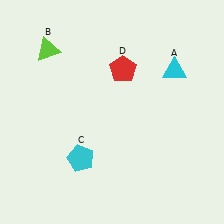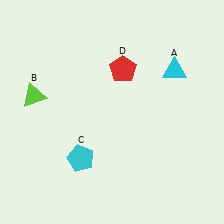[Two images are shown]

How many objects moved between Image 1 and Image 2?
1 object moved between the two images.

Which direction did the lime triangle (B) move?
The lime triangle (B) moved down.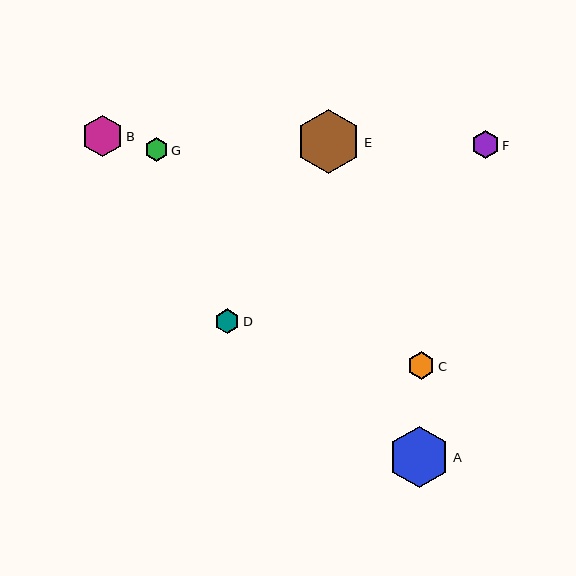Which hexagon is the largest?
Hexagon E is the largest with a size of approximately 64 pixels.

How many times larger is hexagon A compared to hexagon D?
Hexagon A is approximately 2.5 times the size of hexagon D.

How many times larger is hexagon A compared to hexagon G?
Hexagon A is approximately 2.6 times the size of hexagon G.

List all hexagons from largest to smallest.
From largest to smallest: E, A, B, F, C, D, G.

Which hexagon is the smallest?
Hexagon G is the smallest with a size of approximately 23 pixels.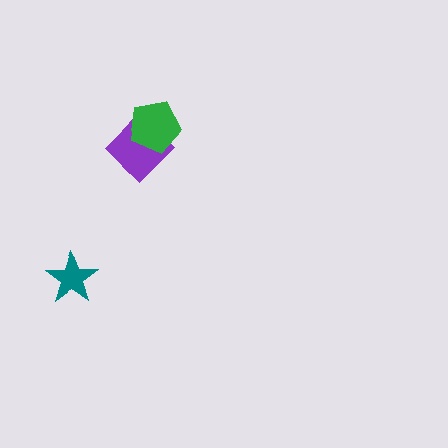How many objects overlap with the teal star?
0 objects overlap with the teal star.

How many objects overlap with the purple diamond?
1 object overlaps with the purple diamond.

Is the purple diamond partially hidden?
Yes, it is partially covered by another shape.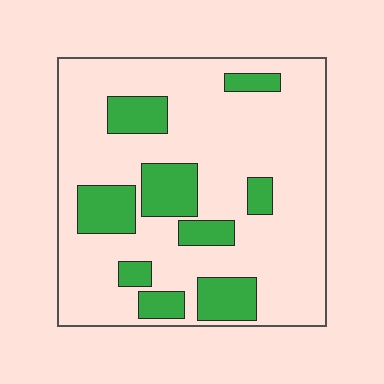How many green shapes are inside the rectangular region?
9.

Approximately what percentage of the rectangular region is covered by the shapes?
Approximately 25%.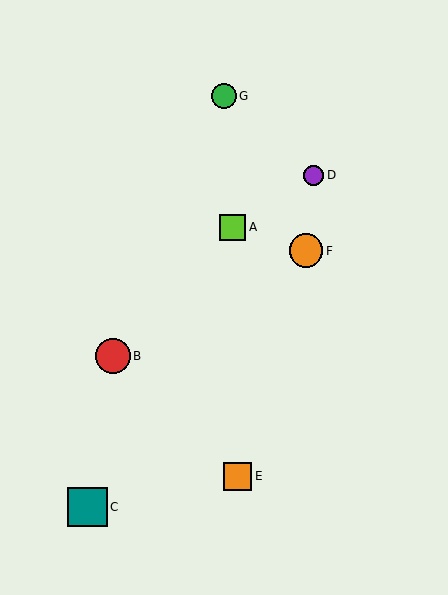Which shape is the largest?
The teal square (labeled C) is the largest.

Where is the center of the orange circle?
The center of the orange circle is at (306, 251).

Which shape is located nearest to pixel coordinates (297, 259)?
The orange circle (labeled F) at (306, 251) is nearest to that location.